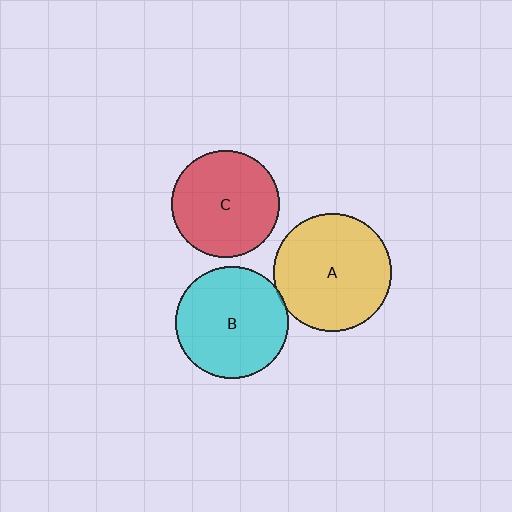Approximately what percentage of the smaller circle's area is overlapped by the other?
Approximately 5%.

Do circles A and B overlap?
Yes.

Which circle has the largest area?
Circle A (yellow).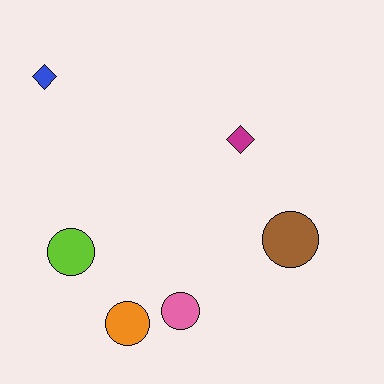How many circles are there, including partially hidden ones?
There are 4 circles.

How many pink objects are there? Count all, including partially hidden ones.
There is 1 pink object.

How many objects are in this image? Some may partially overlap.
There are 6 objects.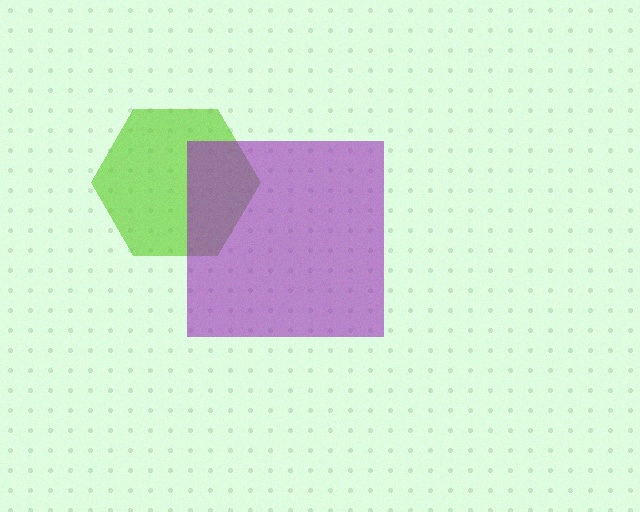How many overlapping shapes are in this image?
There are 2 overlapping shapes in the image.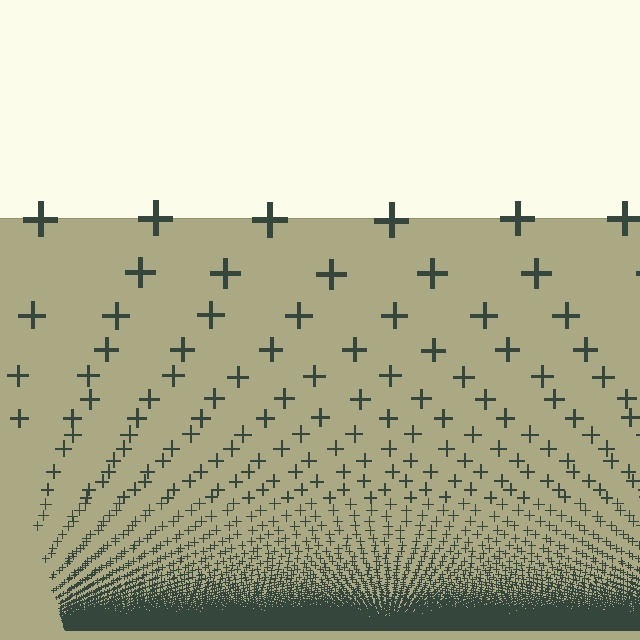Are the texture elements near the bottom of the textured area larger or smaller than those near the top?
Smaller. The gradient is inverted — elements near the bottom are smaller and denser.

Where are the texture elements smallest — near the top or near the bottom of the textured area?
Near the bottom.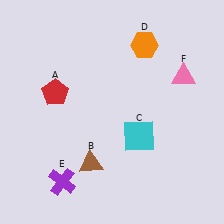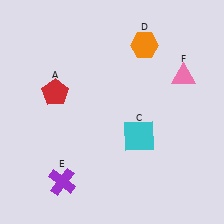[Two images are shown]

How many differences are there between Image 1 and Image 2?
There is 1 difference between the two images.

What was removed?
The brown triangle (B) was removed in Image 2.